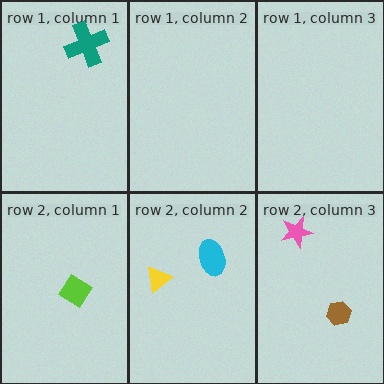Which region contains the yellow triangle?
The row 2, column 2 region.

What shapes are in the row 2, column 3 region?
The pink star, the brown hexagon.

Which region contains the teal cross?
The row 1, column 1 region.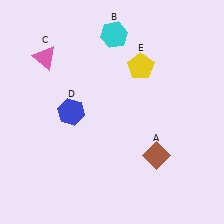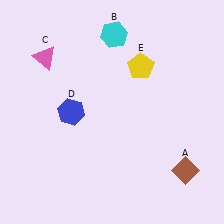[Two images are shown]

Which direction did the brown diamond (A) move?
The brown diamond (A) moved right.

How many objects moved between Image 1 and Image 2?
1 object moved between the two images.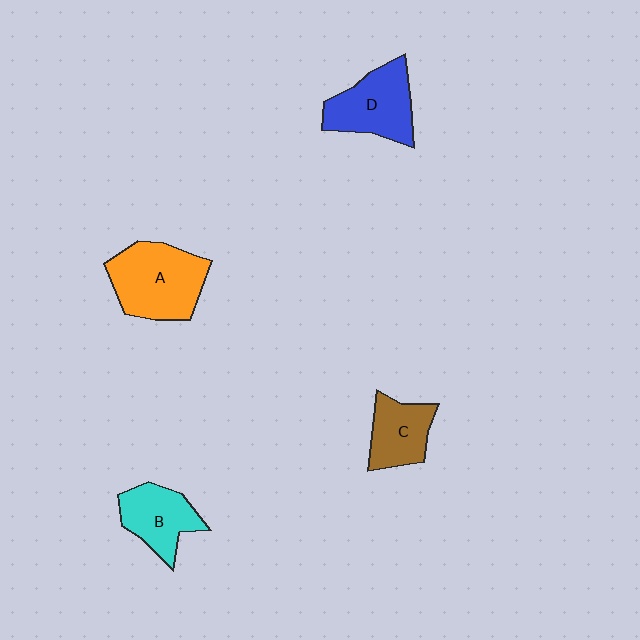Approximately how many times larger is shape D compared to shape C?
Approximately 1.3 times.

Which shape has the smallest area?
Shape C (brown).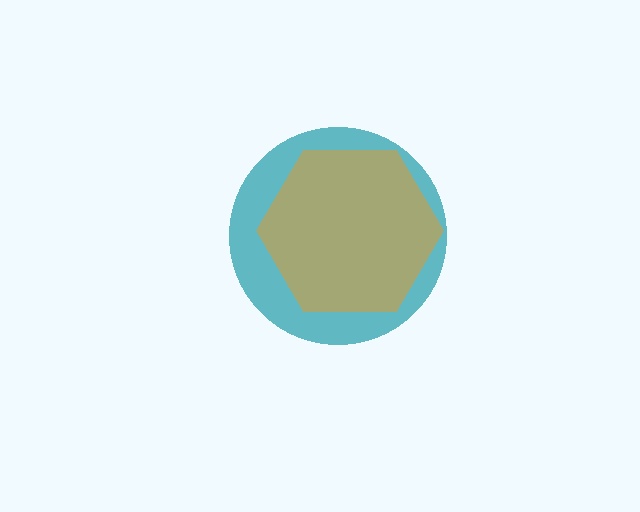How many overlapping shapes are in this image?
There are 2 overlapping shapes in the image.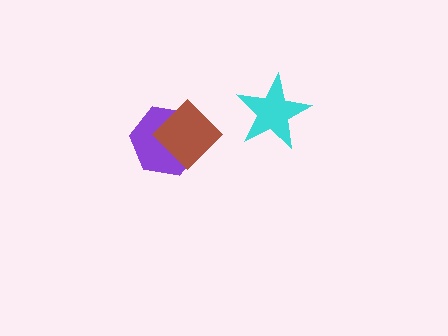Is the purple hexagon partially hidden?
Yes, it is partially covered by another shape.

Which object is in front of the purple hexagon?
The brown diamond is in front of the purple hexagon.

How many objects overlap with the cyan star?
0 objects overlap with the cyan star.